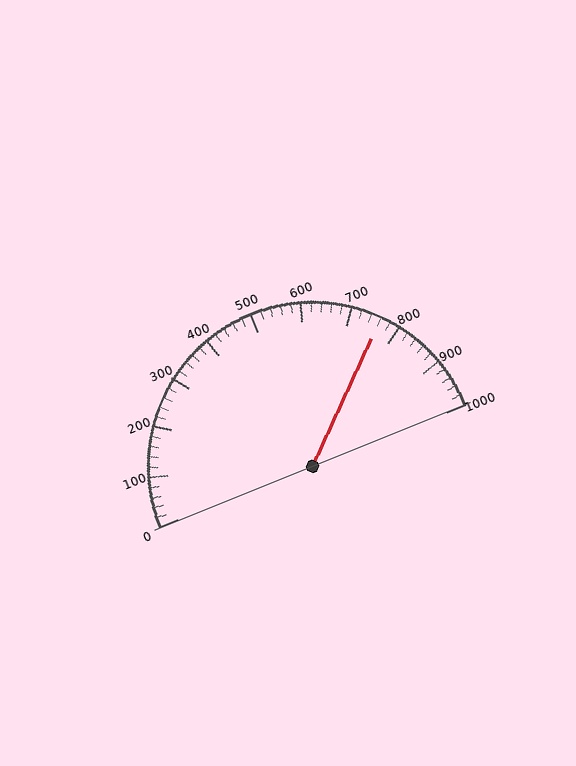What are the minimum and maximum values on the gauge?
The gauge ranges from 0 to 1000.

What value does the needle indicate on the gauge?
The needle indicates approximately 760.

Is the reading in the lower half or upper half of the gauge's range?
The reading is in the upper half of the range (0 to 1000).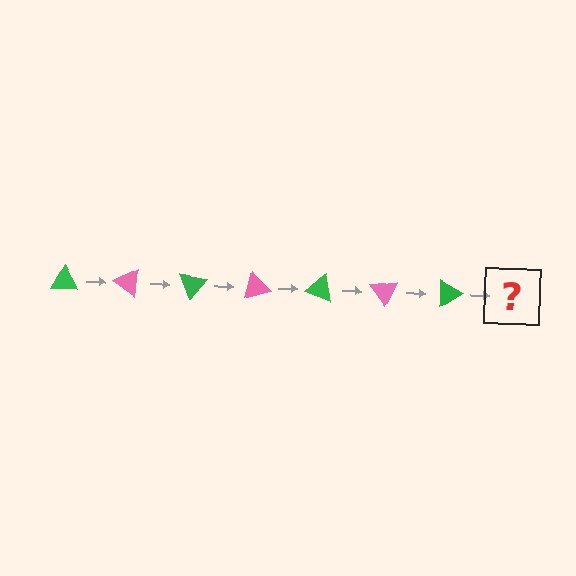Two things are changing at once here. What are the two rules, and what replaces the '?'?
The two rules are that it rotates 35 degrees each step and the color cycles through green and pink. The '?' should be a pink triangle, rotated 245 degrees from the start.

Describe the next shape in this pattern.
It should be a pink triangle, rotated 245 degrees from the start.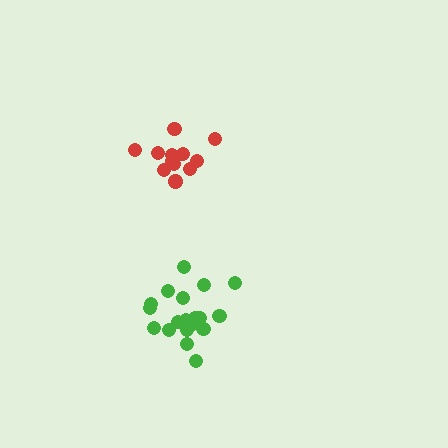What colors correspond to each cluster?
The clusters are colored: red, green.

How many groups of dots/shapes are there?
There are 2 groups.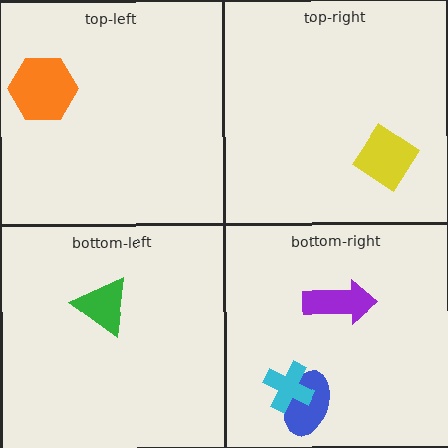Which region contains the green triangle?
The bottom-left region.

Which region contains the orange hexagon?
The top-left region.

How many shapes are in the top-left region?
1.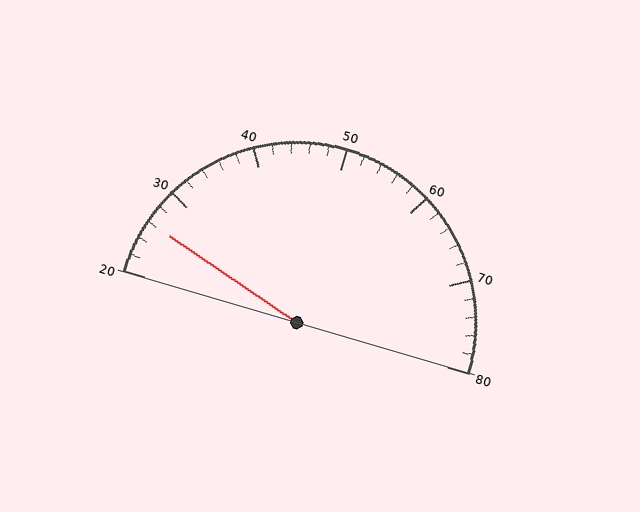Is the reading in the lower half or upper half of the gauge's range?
The reading is in the lower half of the range (20 to 80).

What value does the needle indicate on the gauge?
The needle indicates approximately 26.